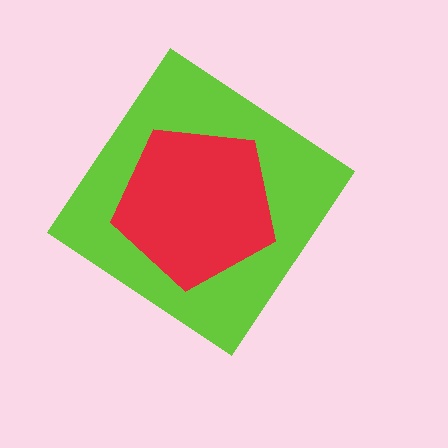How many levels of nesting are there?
2.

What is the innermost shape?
The red pentagon.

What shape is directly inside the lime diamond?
The red pentagon.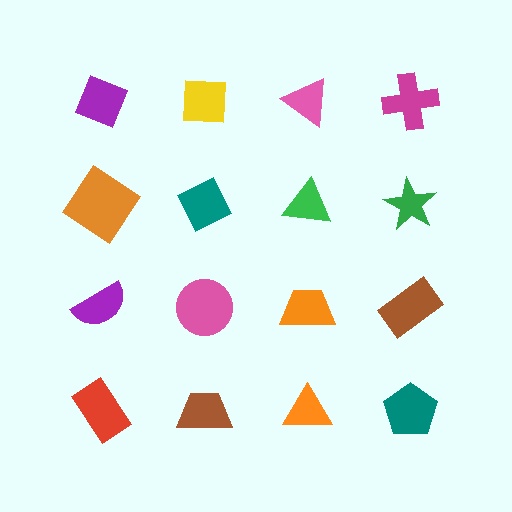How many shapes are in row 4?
4 shapes.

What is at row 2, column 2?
A teal diamond.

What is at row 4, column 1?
A red rectangle.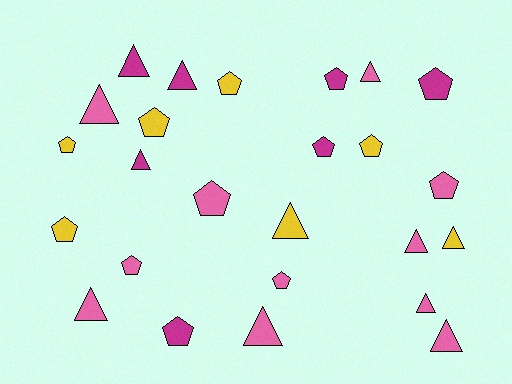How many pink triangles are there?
There are 7 pink triangles.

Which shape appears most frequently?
Pentagon, with 13 objects.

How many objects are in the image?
There are 25 objects.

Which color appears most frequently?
Pink, with 11 objects.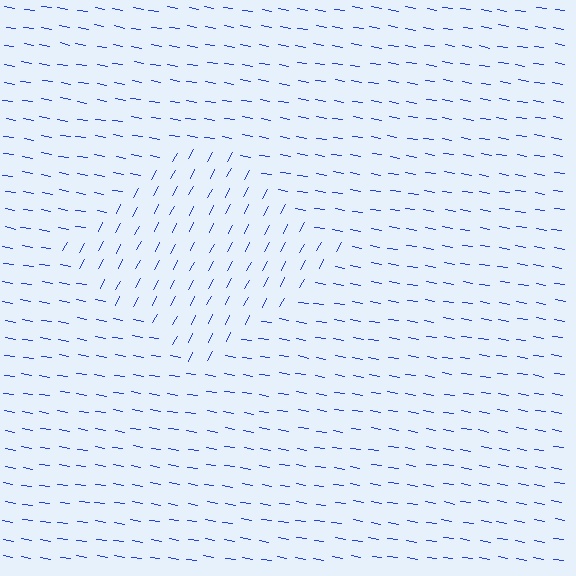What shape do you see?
I see a diamond.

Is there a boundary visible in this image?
Yes, there is a texture boundary formed by a change in line orientation.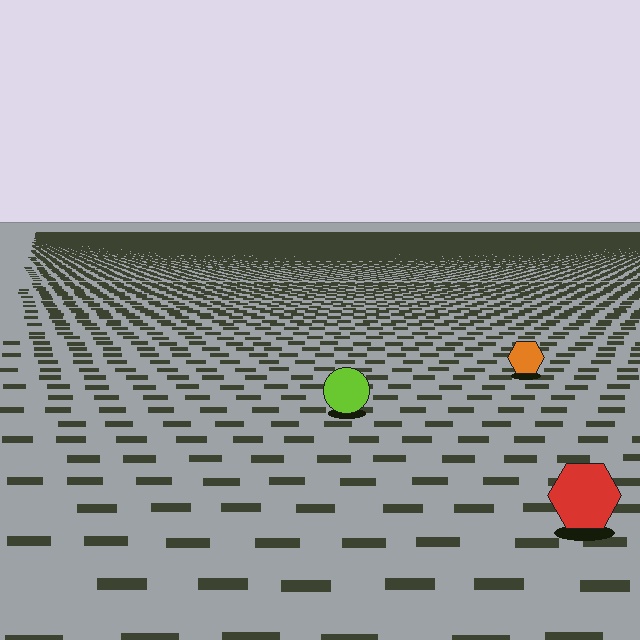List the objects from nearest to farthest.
From nearest to farthest: the red hexagon, the lime circle, the orange hexagon.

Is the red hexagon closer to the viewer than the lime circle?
Yes. The red hexagon is closer — you can tell from the texture gradient: the ground texture is coarser near it.